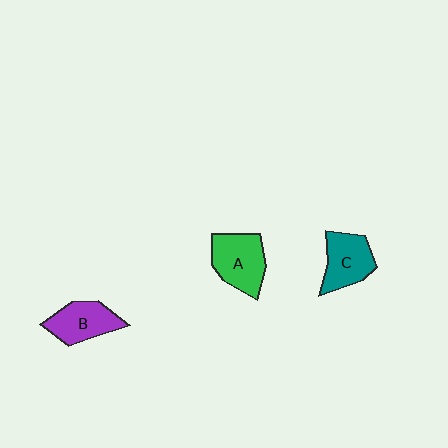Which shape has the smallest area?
Shape B (purple).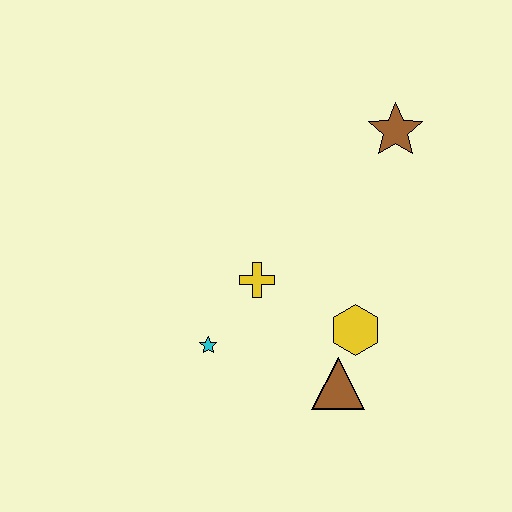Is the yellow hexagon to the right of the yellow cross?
Yes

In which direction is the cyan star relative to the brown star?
The cyan star is below the brown star.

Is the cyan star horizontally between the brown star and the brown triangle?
No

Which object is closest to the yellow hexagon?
The brown triangle is closest to the yellow hexagon.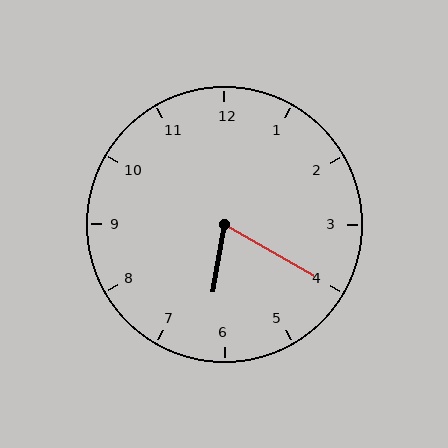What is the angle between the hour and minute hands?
Approximately 70 degrees.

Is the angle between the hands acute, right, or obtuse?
It is acute.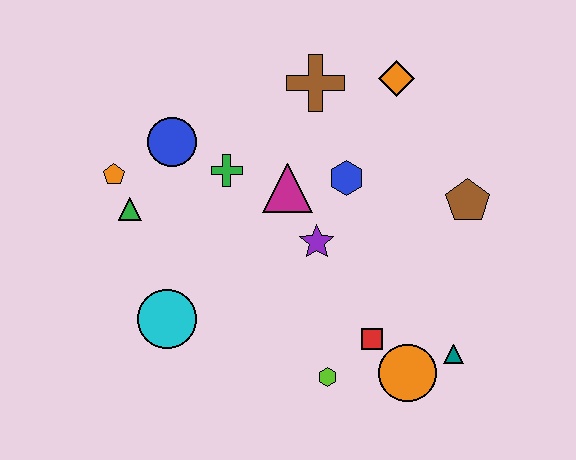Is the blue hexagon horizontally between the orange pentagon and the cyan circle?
No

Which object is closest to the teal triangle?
The orange circle is closest to the teal triangle.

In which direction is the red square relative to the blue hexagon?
The red square is below the blue hexagon.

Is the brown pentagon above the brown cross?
No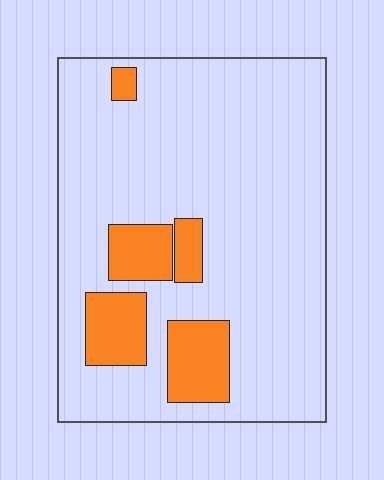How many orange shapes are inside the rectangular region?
5.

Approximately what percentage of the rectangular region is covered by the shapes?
Approximately 15%.